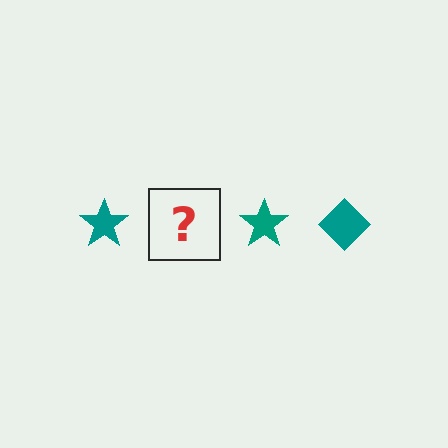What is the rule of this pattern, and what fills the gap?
The rule is that the pattern cycles through star, diamond shapes in teal. The gap should be filled with a teal diamond.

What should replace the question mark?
The question mark should be replaced with a teal diamond.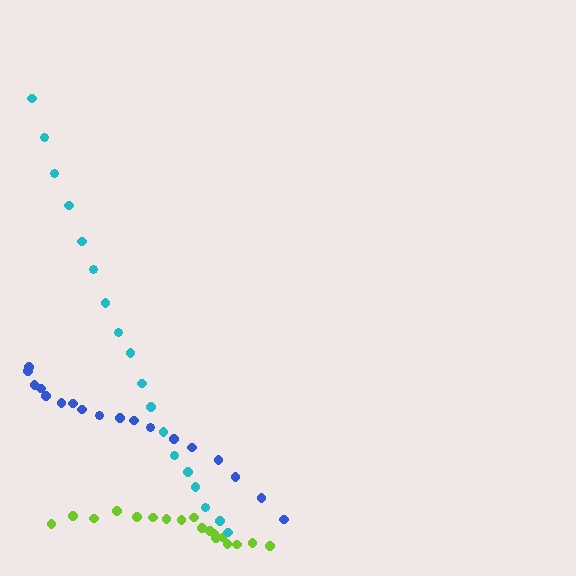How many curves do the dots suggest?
There are 3 distinct paths.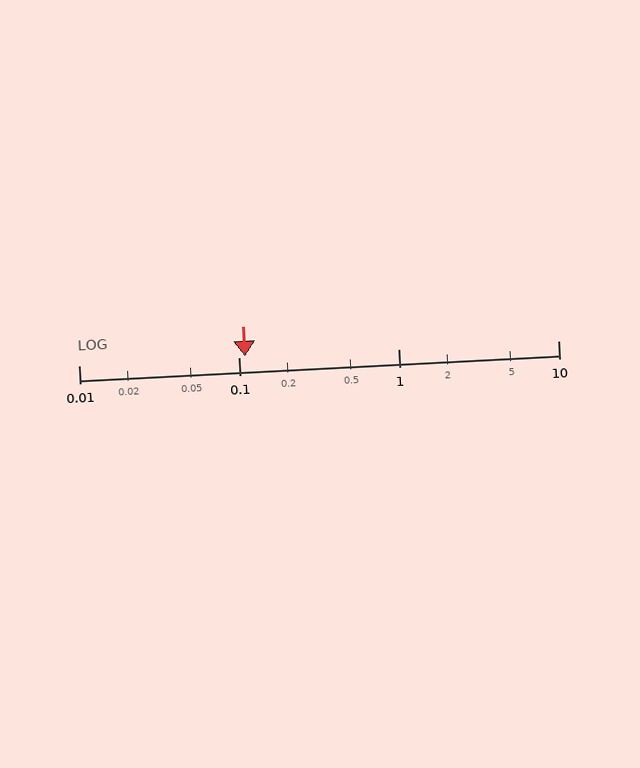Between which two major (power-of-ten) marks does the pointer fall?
The pointer is between 0.1 and 1.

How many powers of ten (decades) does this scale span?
The scale spans 3 decades, from 0.01 to 10.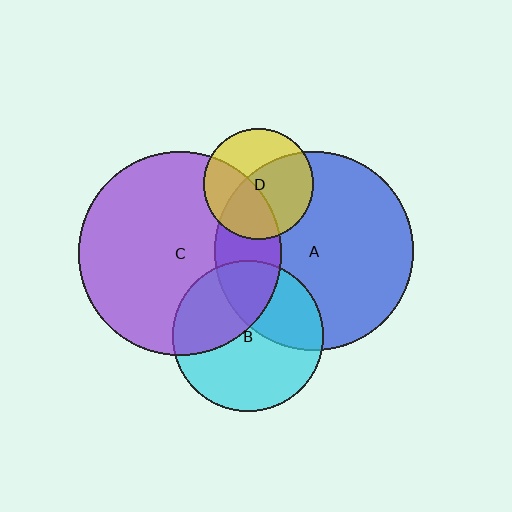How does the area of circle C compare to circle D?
Approximately 3.4 times.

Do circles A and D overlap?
Yes.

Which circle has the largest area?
Circle C (purple).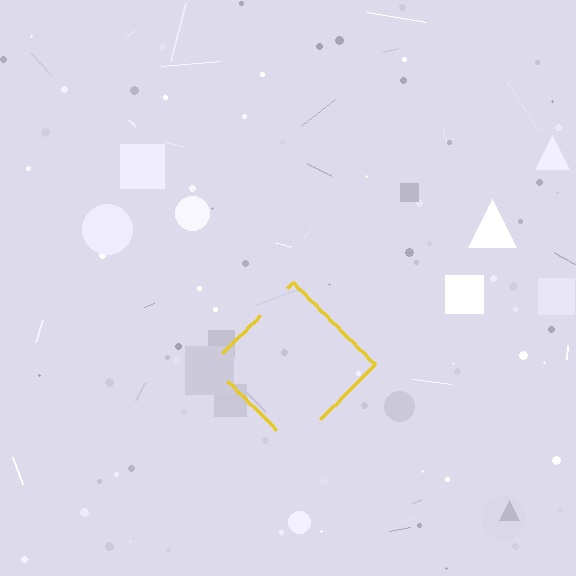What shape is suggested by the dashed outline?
The dashed outline suggests a diamond.